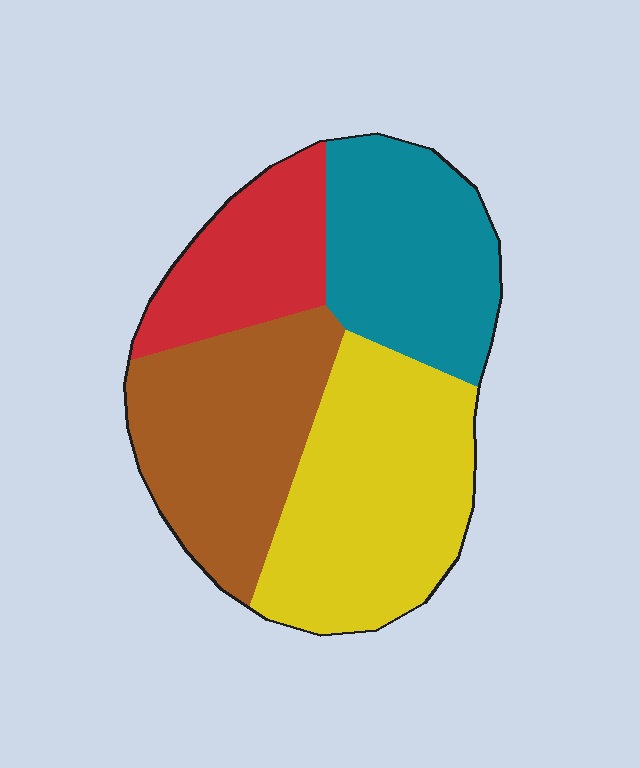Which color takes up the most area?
Yellow, at roughly 35%.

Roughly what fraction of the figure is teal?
Teal takes up about one quarter (1/4) of the figure.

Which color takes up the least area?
Red, at roughly 15%.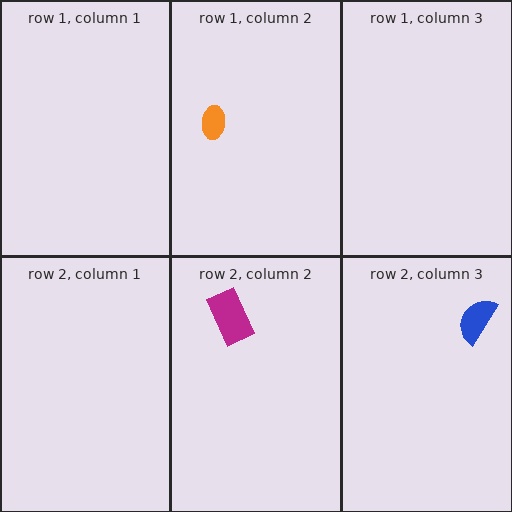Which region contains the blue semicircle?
The row 2, column 3 region.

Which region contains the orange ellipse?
The row 1, column 2 region.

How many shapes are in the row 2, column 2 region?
1.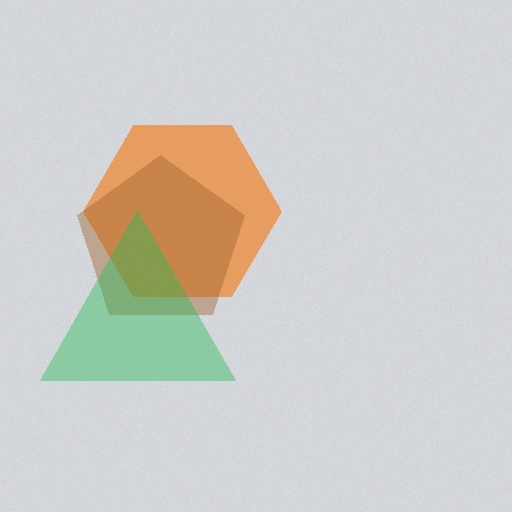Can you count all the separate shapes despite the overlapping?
Yes, there are 3 separate shapes.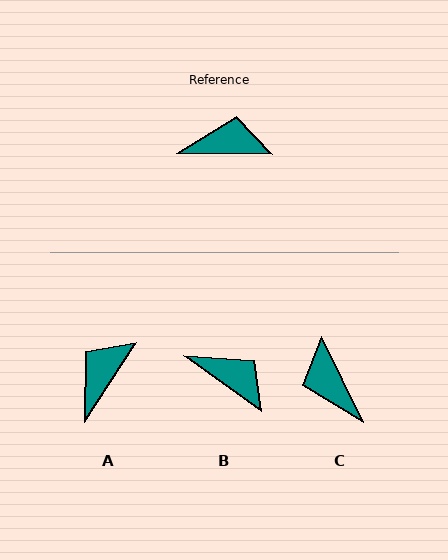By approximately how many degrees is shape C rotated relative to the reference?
Approximately 116 degrees counter-clockwise.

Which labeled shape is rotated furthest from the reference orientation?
C, about 116 degrees away.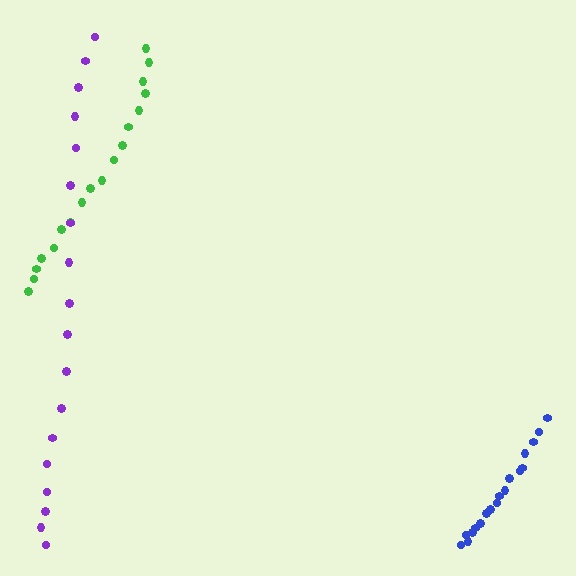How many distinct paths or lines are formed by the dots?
There are 3 distinct paths.